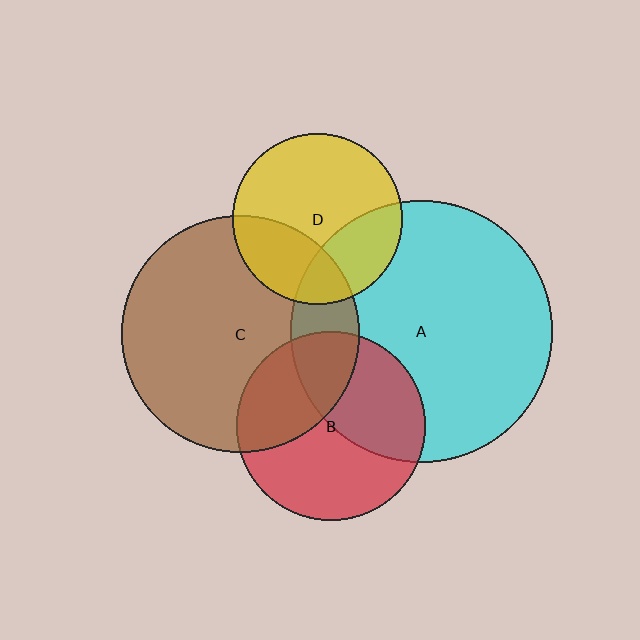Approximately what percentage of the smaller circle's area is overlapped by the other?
Approximately 30%.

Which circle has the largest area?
Circle A (cyan).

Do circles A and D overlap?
Yes.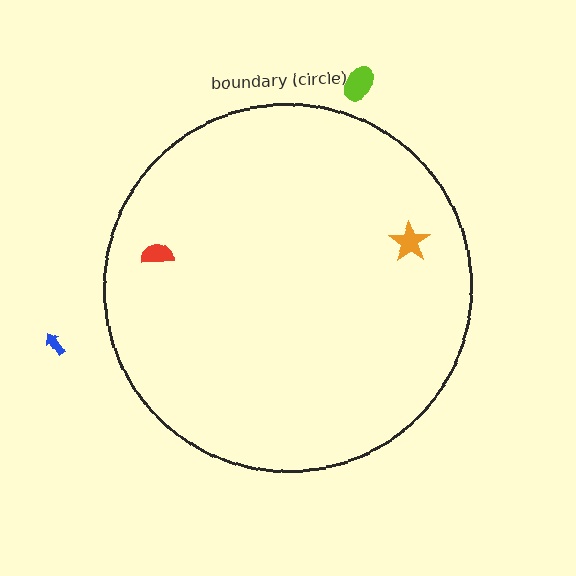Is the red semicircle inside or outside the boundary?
Inside.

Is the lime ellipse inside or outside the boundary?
Outside.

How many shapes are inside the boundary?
2 inside, 2 outside.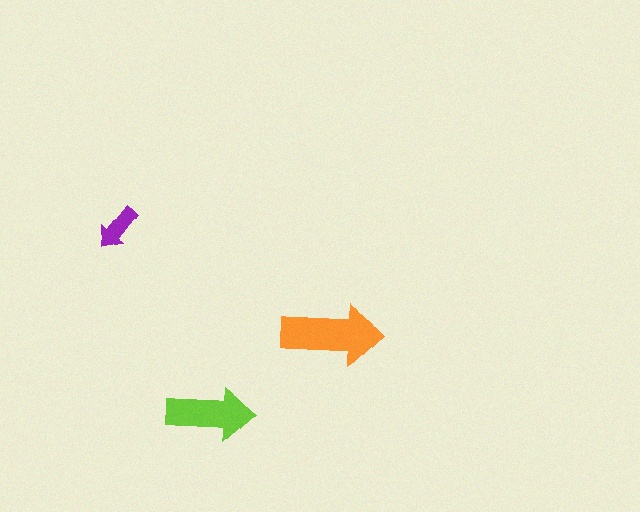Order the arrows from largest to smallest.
the orange one, the lime one, the purple one.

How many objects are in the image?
There are 3 objects in the image.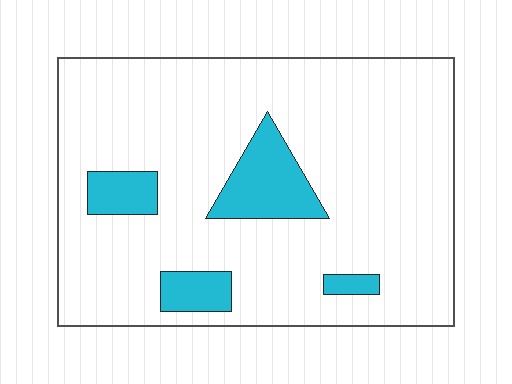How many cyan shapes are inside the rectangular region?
4.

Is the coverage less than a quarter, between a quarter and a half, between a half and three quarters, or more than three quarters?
Less than a quarter.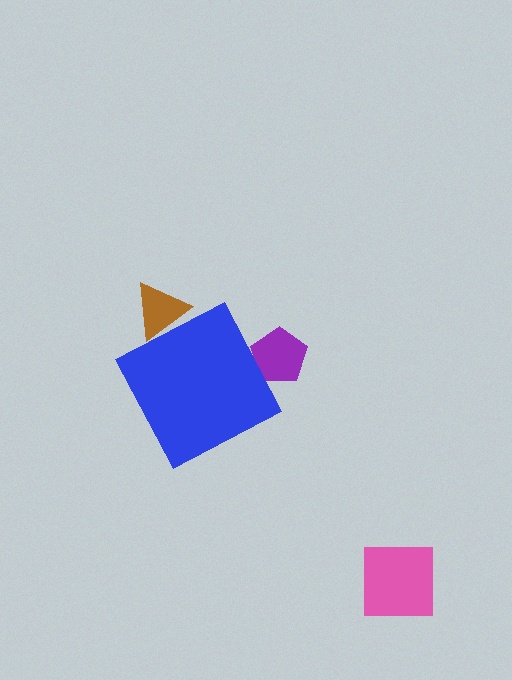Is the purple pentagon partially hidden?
Yes, the purple pentagon is partially hidden behind the blue diamond.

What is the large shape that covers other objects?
A blue diamond.